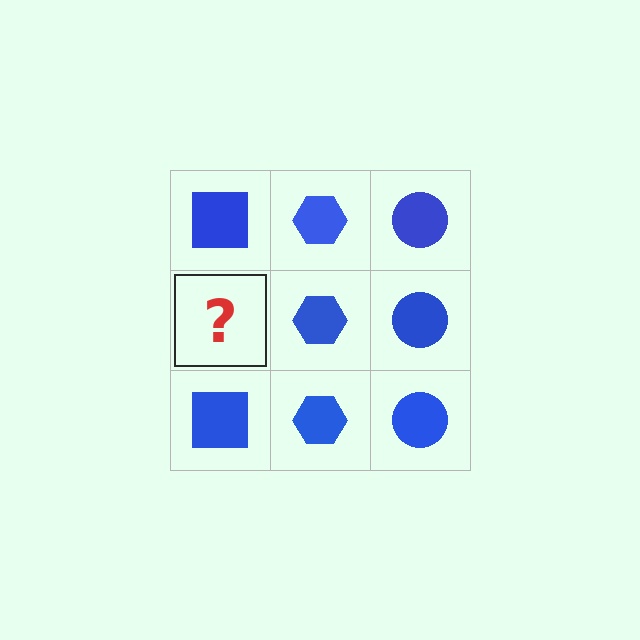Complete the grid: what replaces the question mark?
The question mark should be replaced with a blue square.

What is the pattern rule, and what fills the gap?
The rule is that each column has a consistent shape. The gap should be filled with a blue square.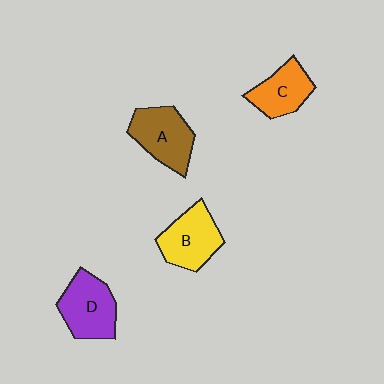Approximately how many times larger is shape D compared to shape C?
Approximately 1.2 times.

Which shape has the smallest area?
Shape C (orange).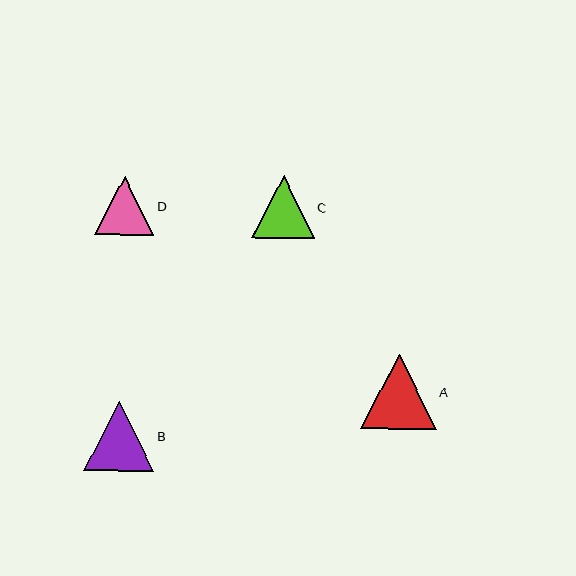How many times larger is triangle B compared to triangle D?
Triangle B is approximately 1.2 times the size of triangle D.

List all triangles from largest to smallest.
From largest to smallest: A, B, C, D.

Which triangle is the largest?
Triangle A is the largest with a size of approximately 76 pixels.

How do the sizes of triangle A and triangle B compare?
Triangle A and triangle B are approximately the same size.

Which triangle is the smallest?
Triangle D is the smallest with a size of approximately 59 pixels.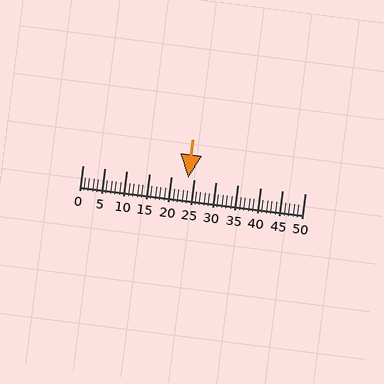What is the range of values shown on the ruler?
The ruler shows values from 0 to 50.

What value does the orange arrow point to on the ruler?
The orange arrow points to approximately 24.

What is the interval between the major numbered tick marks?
The major tick marks are spaced 5 units apart.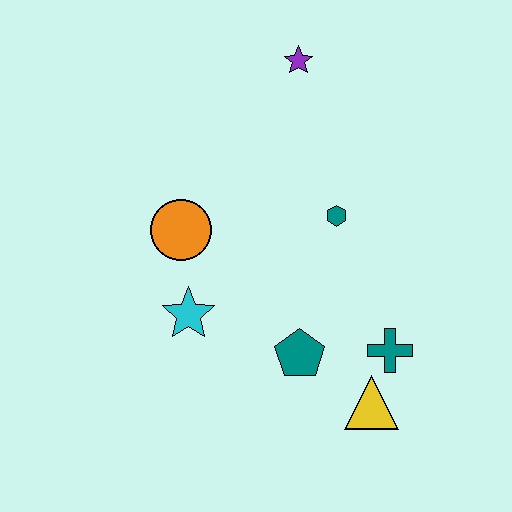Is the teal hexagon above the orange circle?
Yes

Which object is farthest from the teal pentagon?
The purple star is farthest from the teal pentagon.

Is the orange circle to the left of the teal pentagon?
Yes